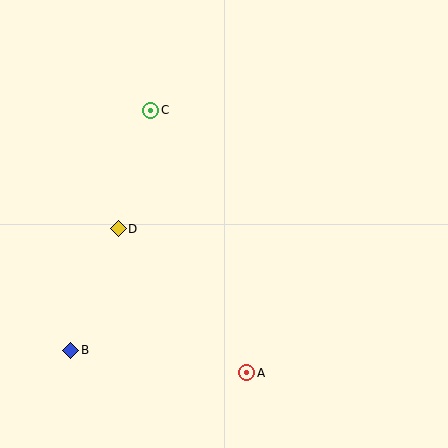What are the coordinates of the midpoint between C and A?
The midpoint between C and A is at (199, 242).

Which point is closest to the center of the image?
Point D at (118, 229) is closest to the center.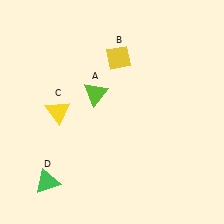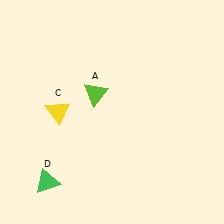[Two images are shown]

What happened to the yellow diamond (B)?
The yellow diamond (B) was removed in Image 2. It was in the top-right area of Image 1.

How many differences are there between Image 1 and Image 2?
There is 1 difference between the two images.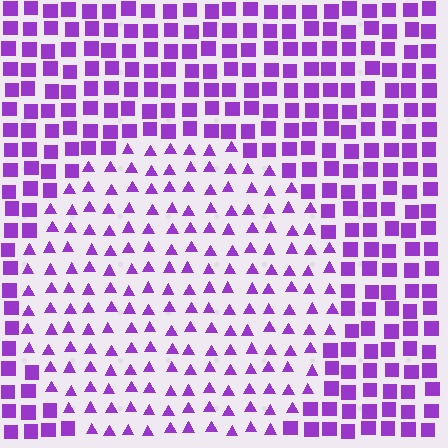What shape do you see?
I see a circle.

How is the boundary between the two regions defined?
The boundary is defined by a change in element shape: triangles inside vs. squares outside. All elements share the same color and spacing.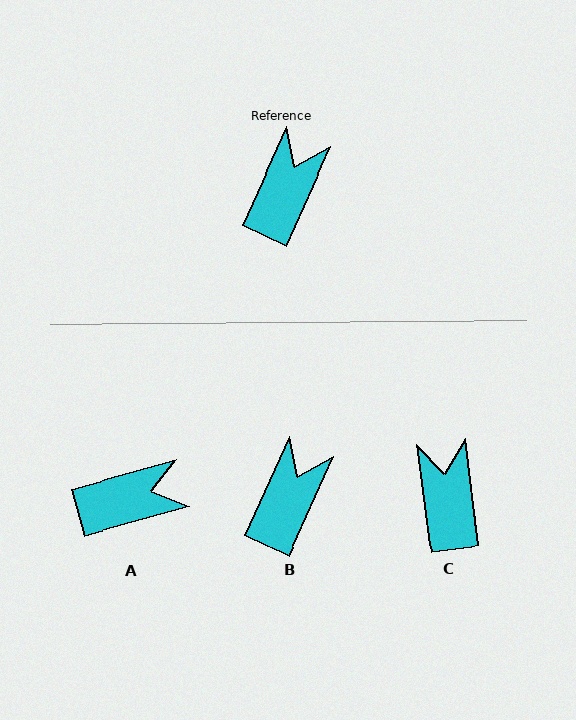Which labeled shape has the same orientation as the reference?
B.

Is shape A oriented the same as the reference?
No, it is off by about 50 degrees.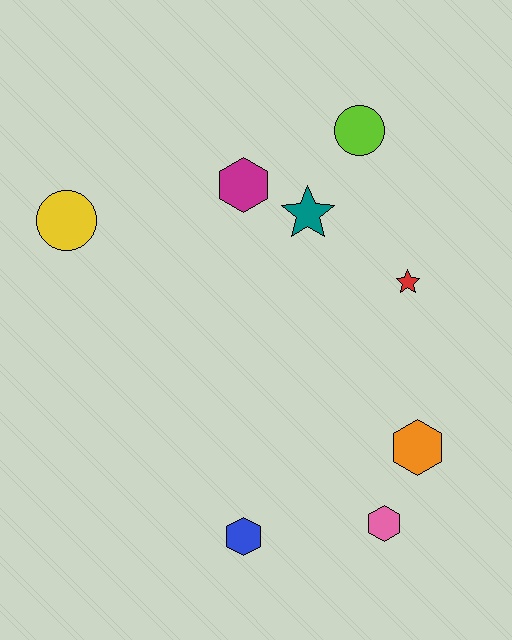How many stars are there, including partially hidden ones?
There are 2 stars.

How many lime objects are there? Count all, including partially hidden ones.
There is 1 lime object.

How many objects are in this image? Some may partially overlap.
There are 8 objects.